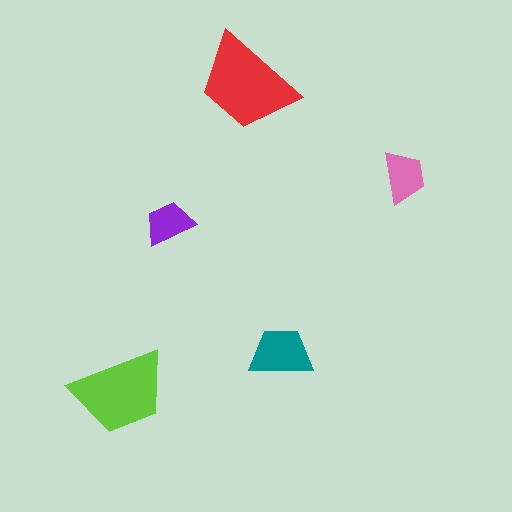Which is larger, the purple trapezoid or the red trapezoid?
The red one.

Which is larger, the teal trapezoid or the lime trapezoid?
The lime one.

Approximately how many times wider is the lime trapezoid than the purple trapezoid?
About 2 times wider.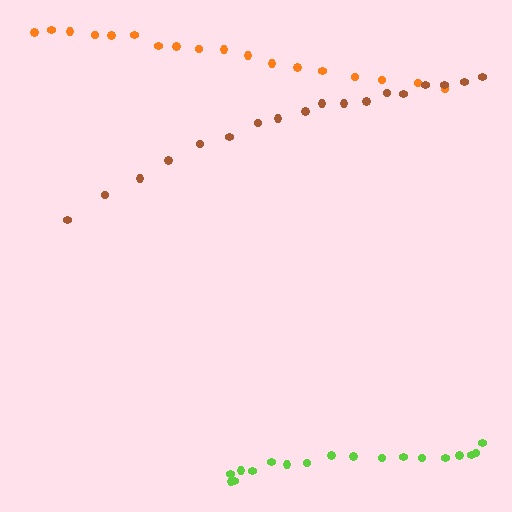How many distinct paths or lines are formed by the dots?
There are 3 distinct paths.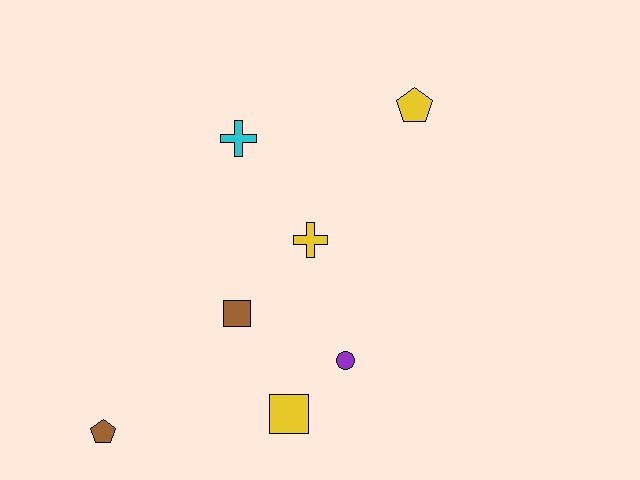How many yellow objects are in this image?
There are 3 yellow objects.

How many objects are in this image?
There are 7 objects.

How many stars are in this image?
There are no stars.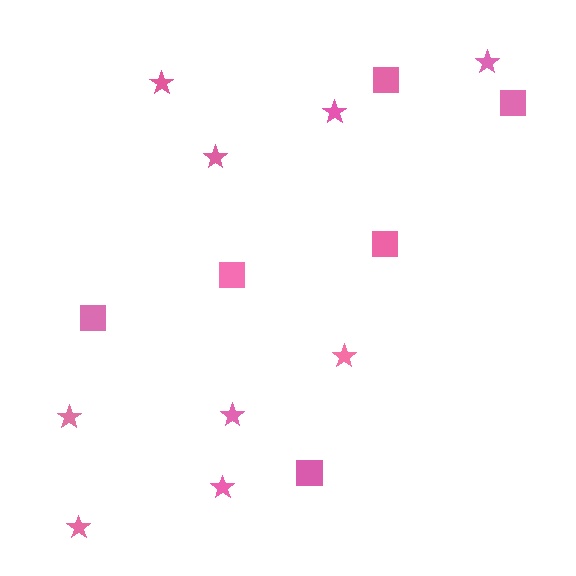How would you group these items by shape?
There are 2 groups: one group of stars (9) and one group of squares (6).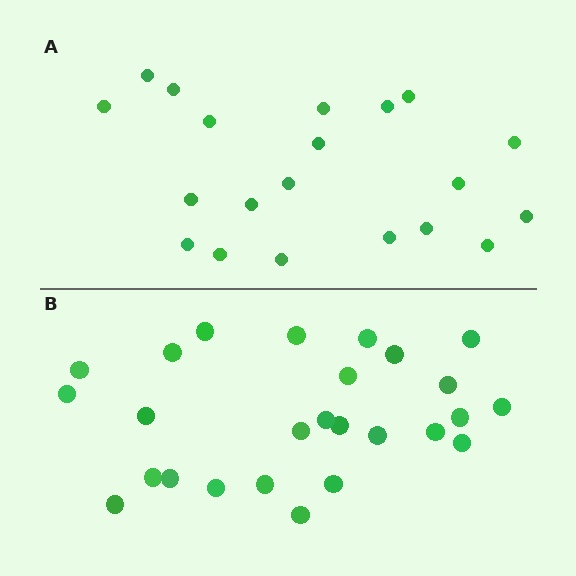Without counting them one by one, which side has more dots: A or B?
Region B (the bottom region) has more dots.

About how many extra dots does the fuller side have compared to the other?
Region B has about 6 more dots than region A.